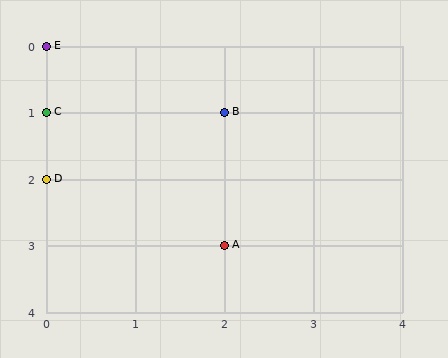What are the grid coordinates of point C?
Point C is at grid coordinates (0, 1).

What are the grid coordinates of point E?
Point E is at grid coordinates (0, 0).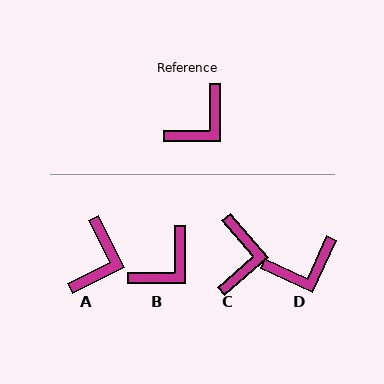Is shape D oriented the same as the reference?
No, it is off by about 25 degrees.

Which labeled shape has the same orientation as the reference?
B.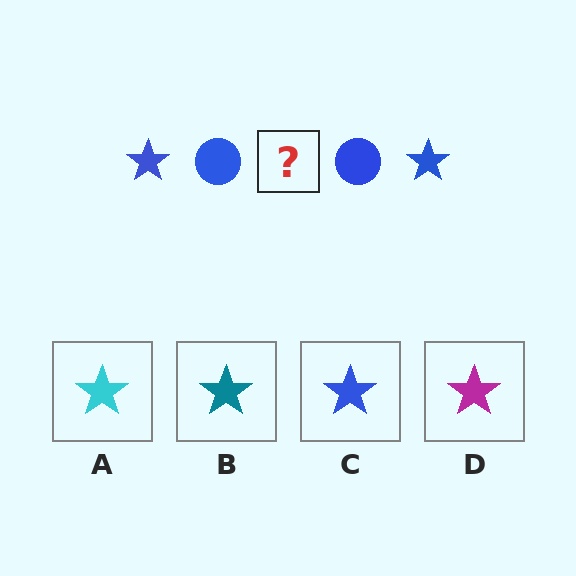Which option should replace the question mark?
Option C.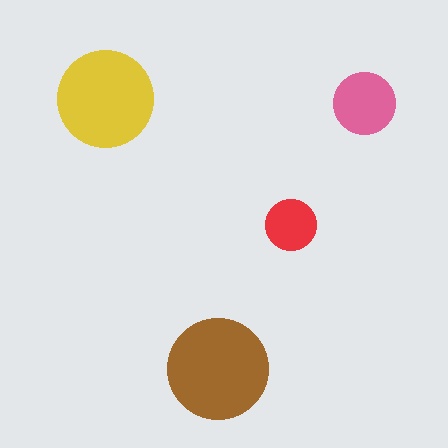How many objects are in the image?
There are 4 objects in the image.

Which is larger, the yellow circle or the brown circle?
The brown one.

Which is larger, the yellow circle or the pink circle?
The yellow one.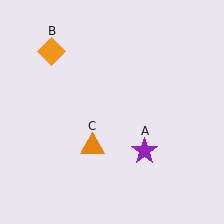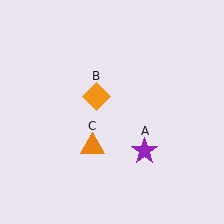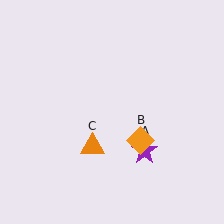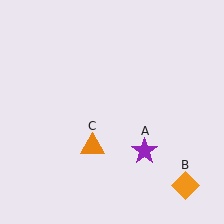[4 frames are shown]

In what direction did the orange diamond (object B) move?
The orange diamond (object B) moved down and to the right.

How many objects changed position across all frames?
1 object changed position: orange diamond (object B).